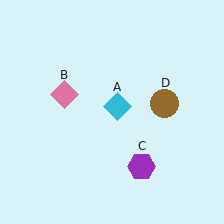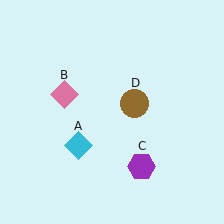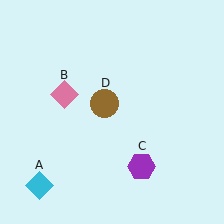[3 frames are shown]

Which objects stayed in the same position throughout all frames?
Pink diamond (object B) and purple hexagon (object C) remained stationary.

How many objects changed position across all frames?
2 objects changed position: cyan diamond (object A), brown circle (object D).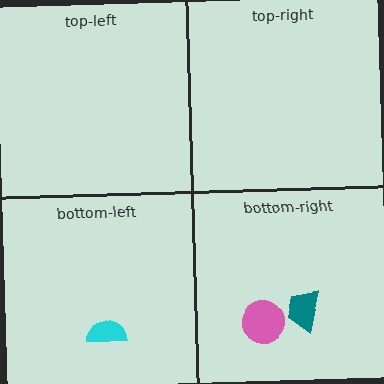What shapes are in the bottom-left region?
The cyan semicircle.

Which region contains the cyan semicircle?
The bottom-left region.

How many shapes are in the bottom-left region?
1.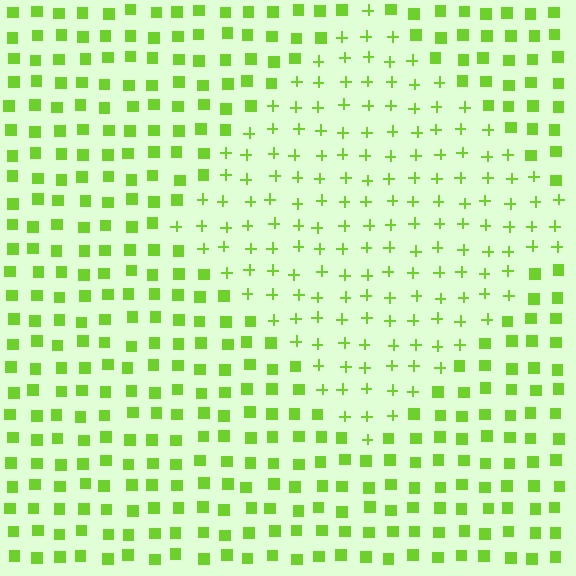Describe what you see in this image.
The image is filled with small lime elements arranged in a uniform grid. A diamond-shaped region contains plus signs, while the surrounding area contains squares. The boundary is defined purely by the change in element shape.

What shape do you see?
I see a diamond.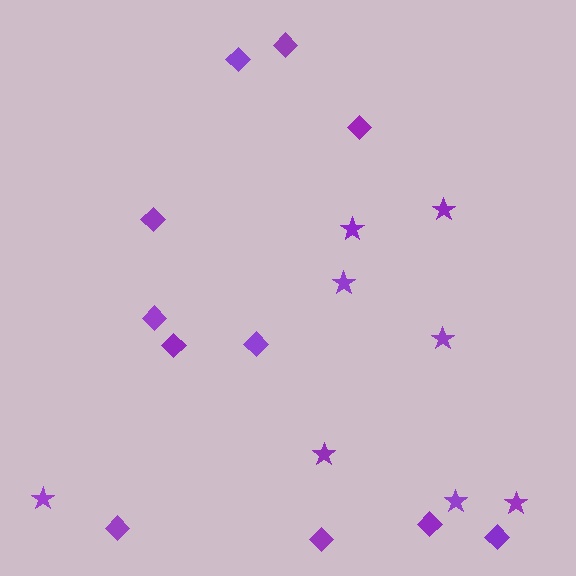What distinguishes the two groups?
There are 2 groups: one group of diamonds (11) and one group of stars (8).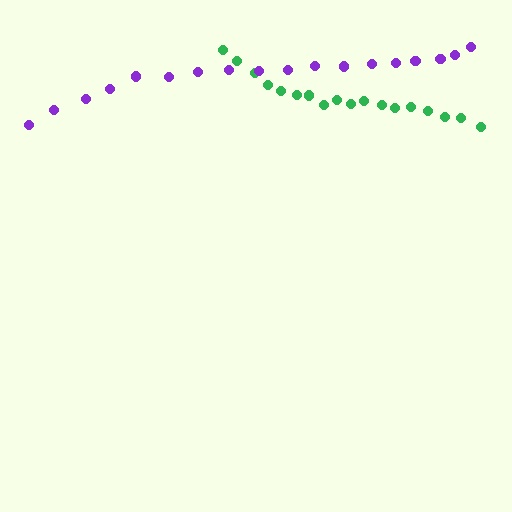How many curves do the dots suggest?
There are 2 distinct paths.